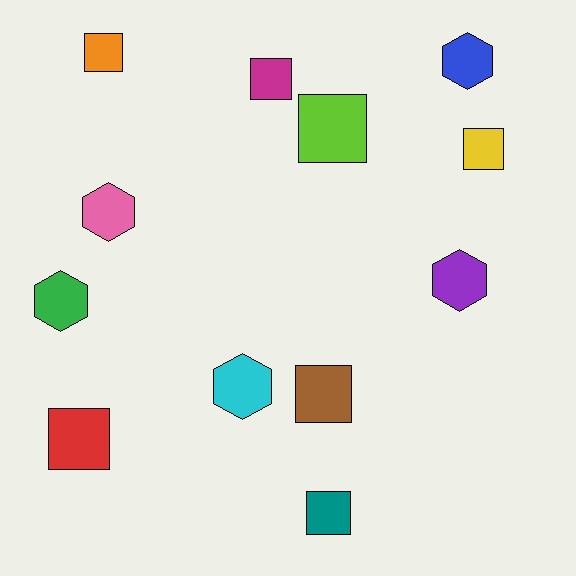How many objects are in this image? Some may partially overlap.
There are 12 objects.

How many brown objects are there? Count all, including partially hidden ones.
There is 1 brown object.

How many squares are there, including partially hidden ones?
There are 7 squares.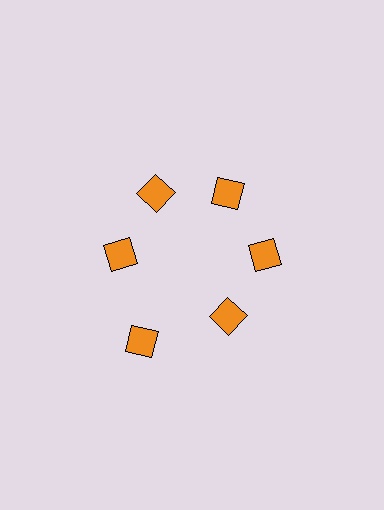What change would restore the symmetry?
The symmetry would be restored by moving it inward, back onto the ring so that all 6 diamonds sit at equal angles and equal distance from the center.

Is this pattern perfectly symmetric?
No. The 6 orange diamonds are arranged in a ring, but one element near the 7 o'clock position is pushed outward from the center, breaking the 6-fold rotational symmetry.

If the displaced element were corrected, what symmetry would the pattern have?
It would have 6-fold rotational symmetry — the pattern would map onto itself every 60 degrees.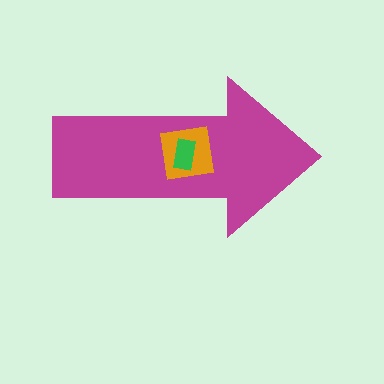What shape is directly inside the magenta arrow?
The orange square.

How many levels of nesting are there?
3.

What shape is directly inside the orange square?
The green rectangle.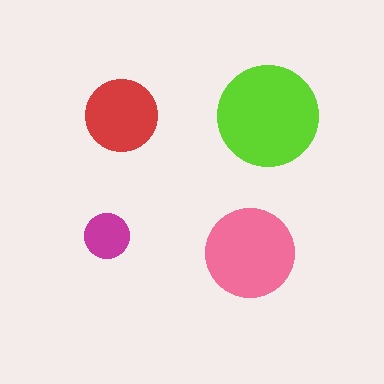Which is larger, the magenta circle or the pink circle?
The pink one.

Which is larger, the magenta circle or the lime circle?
The lime one.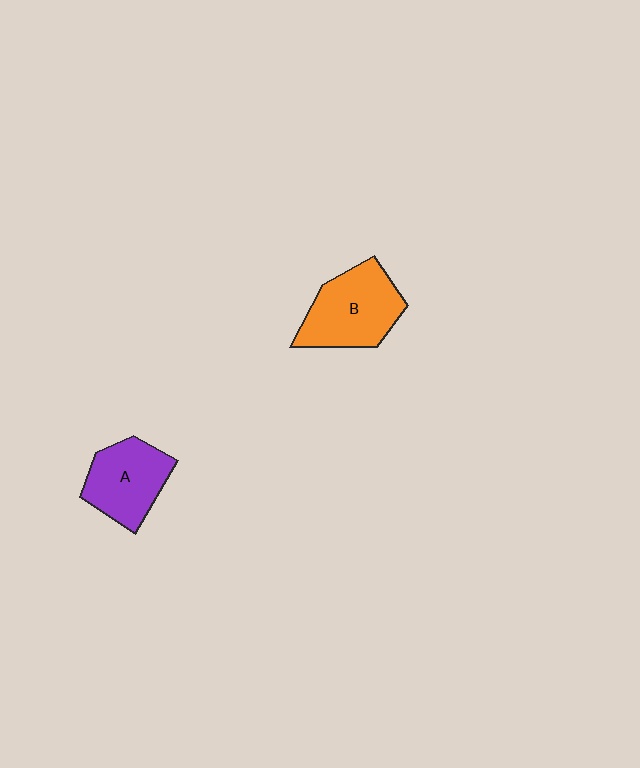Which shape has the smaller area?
Shape A (purple).